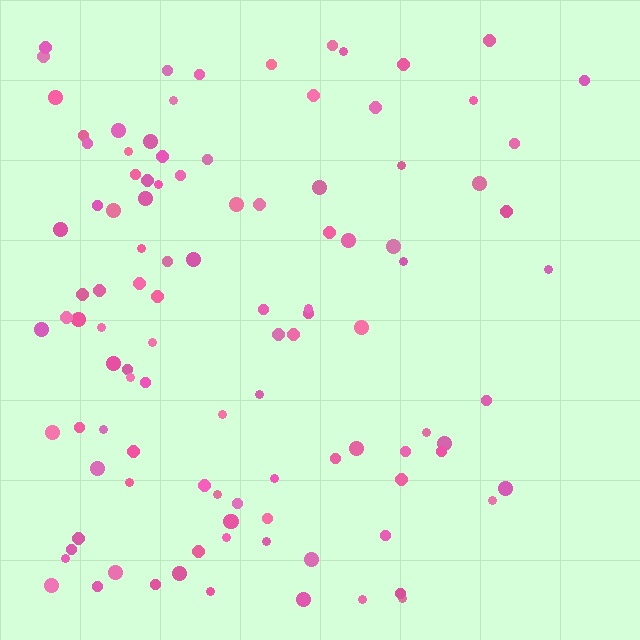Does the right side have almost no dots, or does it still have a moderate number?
Still a moderate number, just noticeably fewer than the left.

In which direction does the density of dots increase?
From right to left, with the left side densest.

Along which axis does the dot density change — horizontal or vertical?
Horizontal.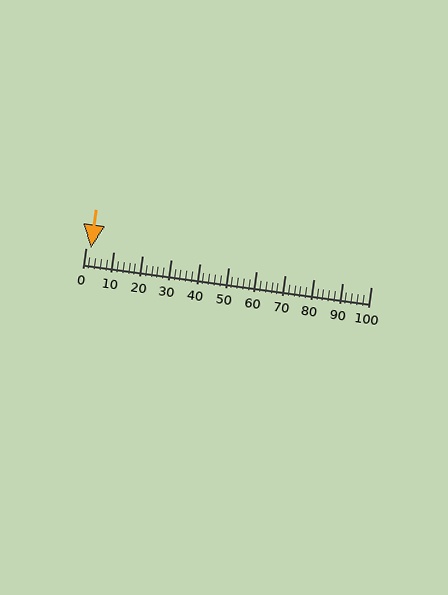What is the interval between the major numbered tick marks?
The major tick marks are spaced 10 units apart.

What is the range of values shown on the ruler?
The ruler shows values from 0 to 100.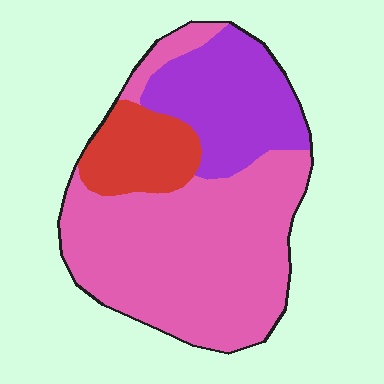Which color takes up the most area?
Pink, at roughly 60%.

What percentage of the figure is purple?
Purple takes up about one quarter (1/4) of the figure.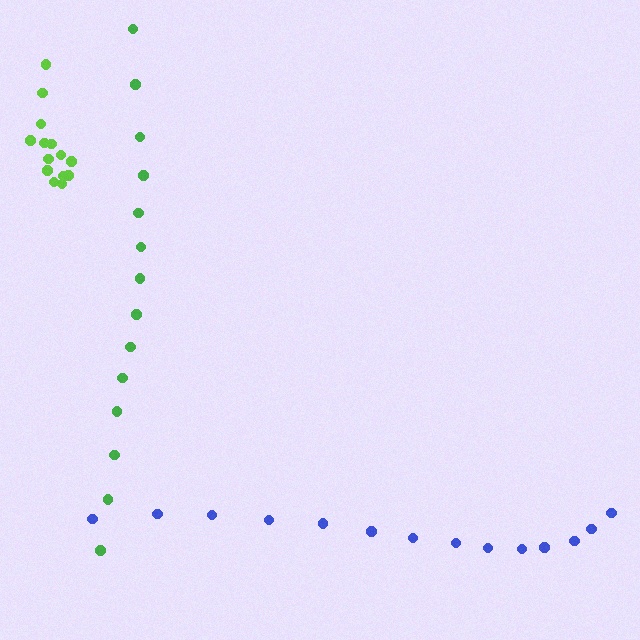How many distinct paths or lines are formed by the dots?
There are 3 distinct paths.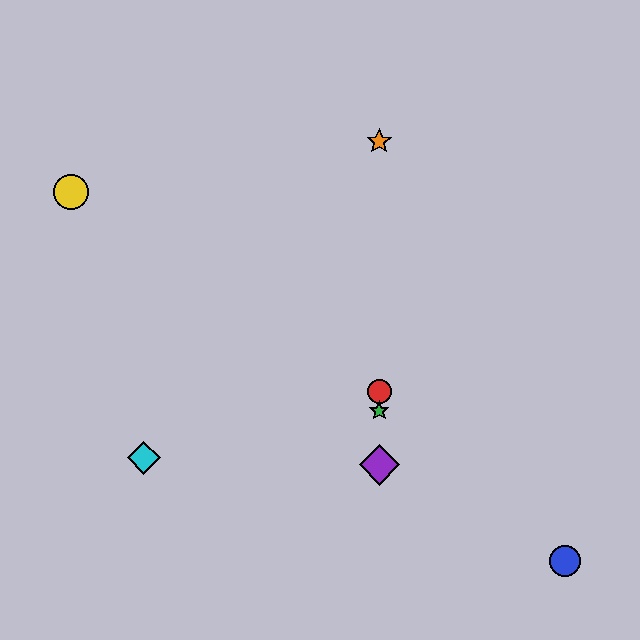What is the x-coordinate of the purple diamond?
The purple diamond is at x≈379.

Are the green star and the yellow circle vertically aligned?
No, the green star is at x≈379 and the yellow circle is at x≈71.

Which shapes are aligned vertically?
The red circle, the green star, the purple diamond, the orange star are aligned vertically.